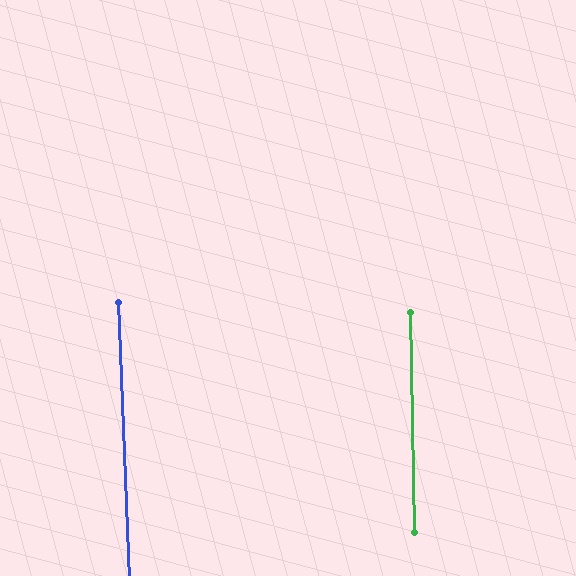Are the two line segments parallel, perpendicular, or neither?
Parallel — their directions differ by only 1.3°.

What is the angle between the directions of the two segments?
Approximately 1 degree.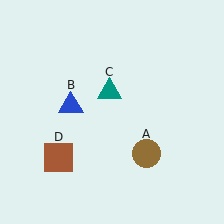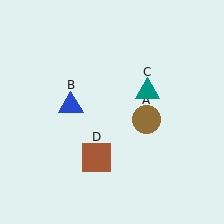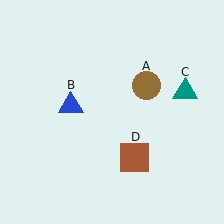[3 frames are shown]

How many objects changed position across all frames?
3 objects changed position: brown circle (object A), teal triangle (object C), brown square (object D).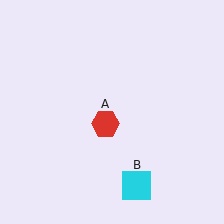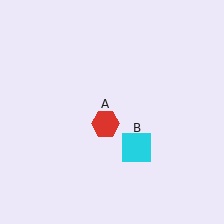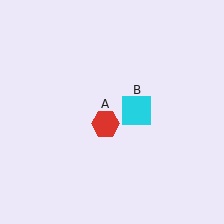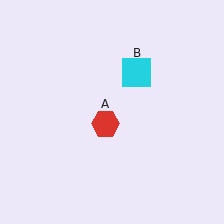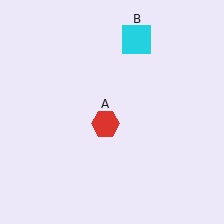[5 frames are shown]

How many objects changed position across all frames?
1 object changed position: cyan square (object B).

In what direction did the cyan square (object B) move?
The cyan square (object B) moved up.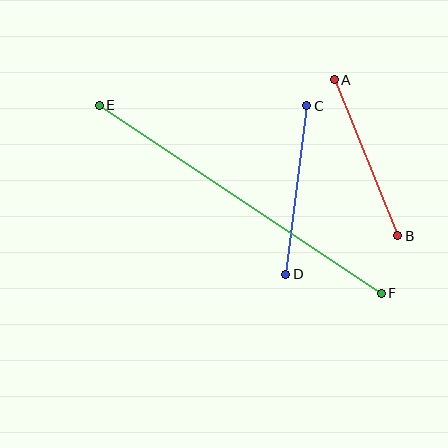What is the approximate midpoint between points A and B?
The midpoint is at approximately (366, 158) pixels.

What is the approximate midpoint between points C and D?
The midpoint is at approximately (296, 190) pixels.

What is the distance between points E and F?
The distance is approximately 339 pixels.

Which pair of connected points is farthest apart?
Points E and F are farthest apart.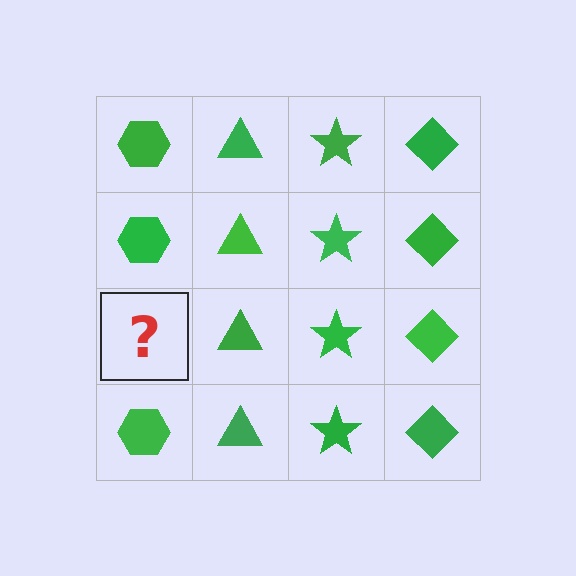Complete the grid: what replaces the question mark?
The question mark should be replaced with a green hexagon.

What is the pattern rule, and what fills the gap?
The rule is that each column has a consistent shape. The gap should be filled with a green hexagon.